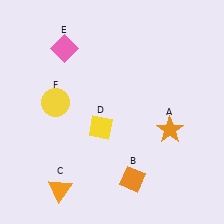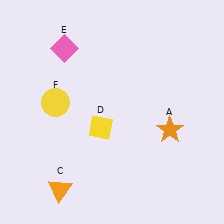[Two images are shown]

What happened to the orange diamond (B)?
The orange diamond (B) was removed in Image 2. It was in the bottom-right area of Image 1.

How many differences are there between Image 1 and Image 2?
There is 1 difference between the two images.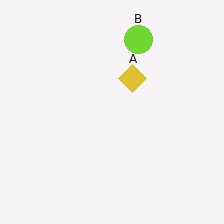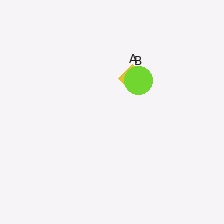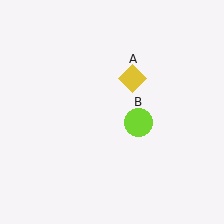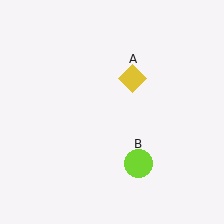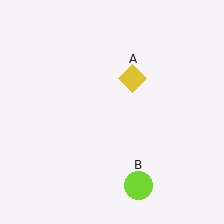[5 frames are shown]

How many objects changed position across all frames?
1 object changed position: lime circle (object B).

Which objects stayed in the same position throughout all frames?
Yellow diamond (object A) remained stationary.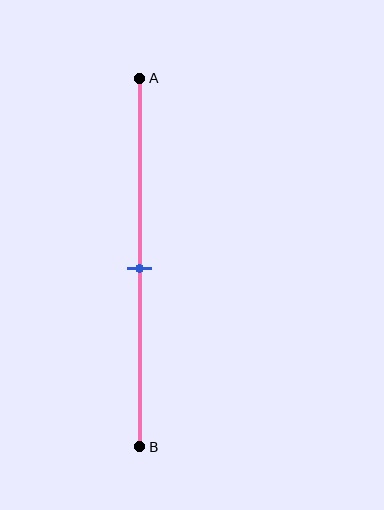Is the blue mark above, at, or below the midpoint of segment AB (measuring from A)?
The blue mark is approximately at the midpoint of segment AB.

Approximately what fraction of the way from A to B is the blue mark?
The blue mark is approximately 50% of the way from A to B.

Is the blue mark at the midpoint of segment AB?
Yes, the mark is approximately at the midpoint.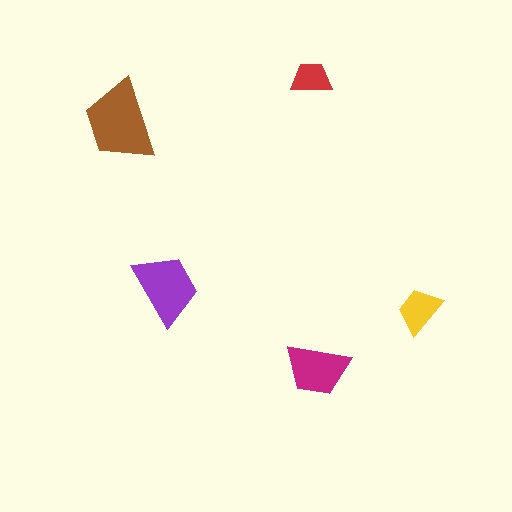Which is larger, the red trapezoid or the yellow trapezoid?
The yellow one.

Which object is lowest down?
The magenta trapezoid is bottommost.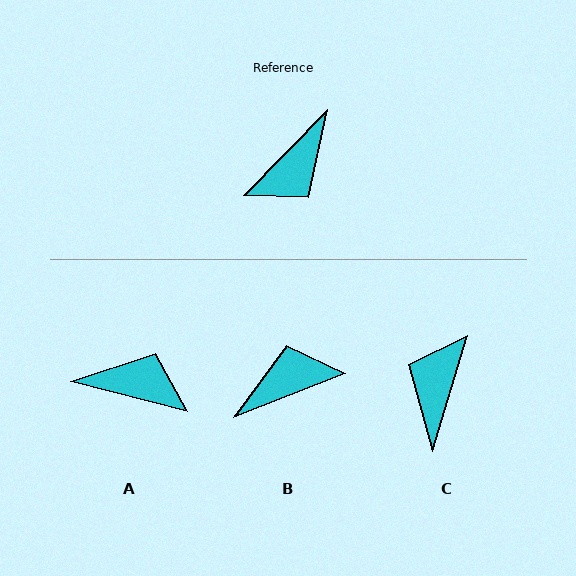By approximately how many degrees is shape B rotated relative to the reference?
Approximately 156 degrees counter-clockwise.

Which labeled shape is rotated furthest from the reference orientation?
B, about 156 degrees away.